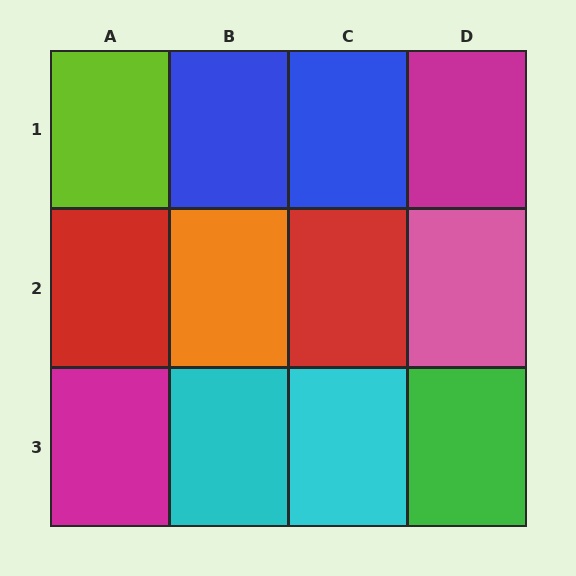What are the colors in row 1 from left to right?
Lime, blue, blue, magenta.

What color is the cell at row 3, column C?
Cyan.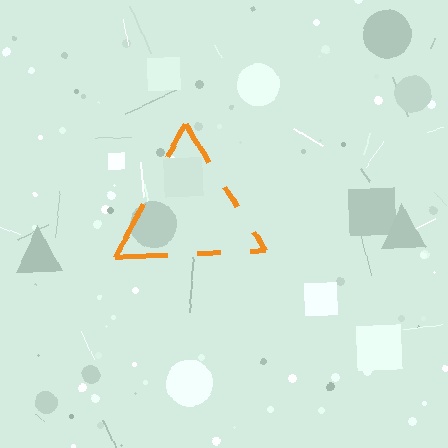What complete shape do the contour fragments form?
The contour fragments form a triangle.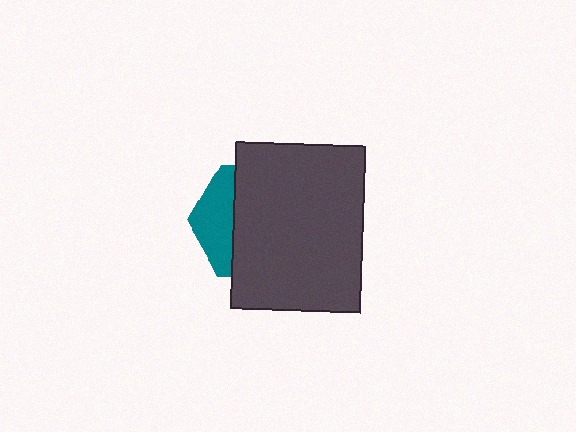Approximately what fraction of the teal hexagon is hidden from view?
Roughly 69% of the teal hexagon is hidden behind the dark gray rectangle.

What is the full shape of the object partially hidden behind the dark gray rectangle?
The partially hidden object is a teal hexagon.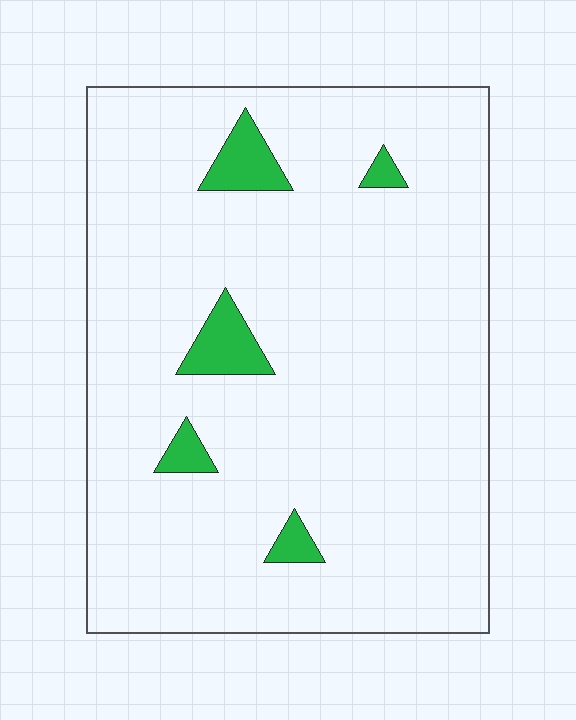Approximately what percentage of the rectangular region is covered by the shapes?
Approximately 5%.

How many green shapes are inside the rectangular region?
5.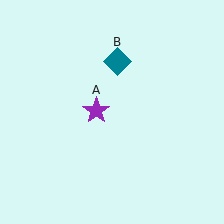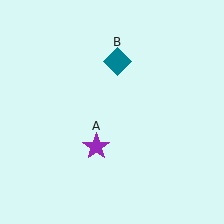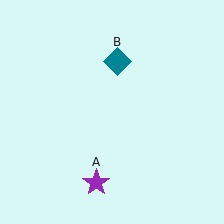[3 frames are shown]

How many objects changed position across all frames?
1 object changed position: purple star (object A).